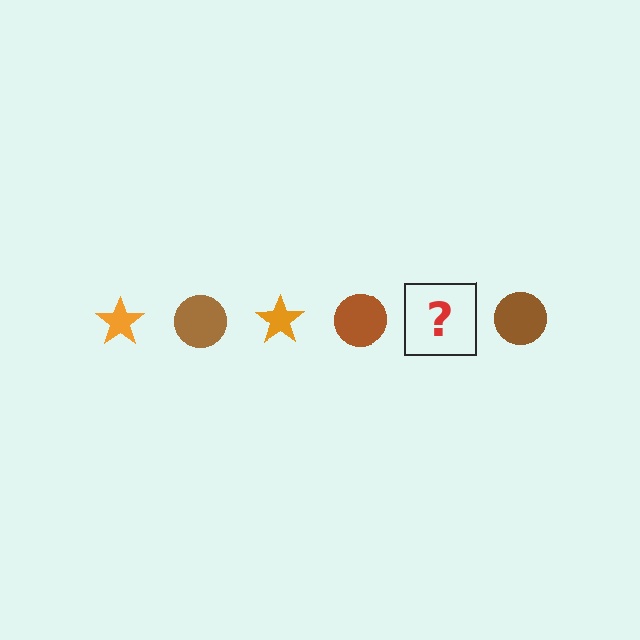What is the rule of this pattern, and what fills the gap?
The rule is that the pattern alternates between orange star and brown circle. The gap should be filled with an orange star.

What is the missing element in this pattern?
The missing element is an orange star.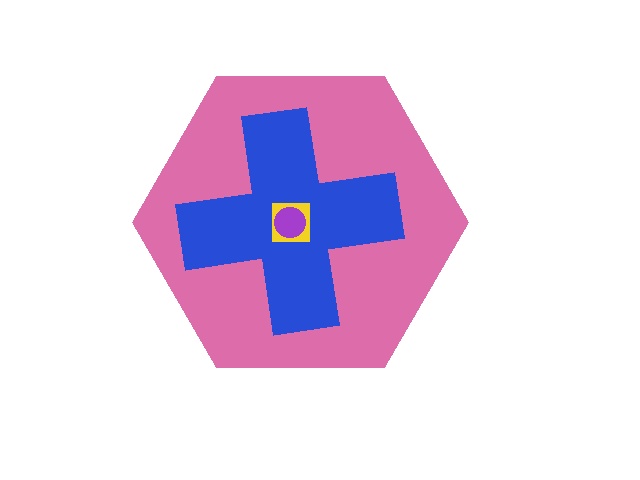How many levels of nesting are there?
4.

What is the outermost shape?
The pink hexagon.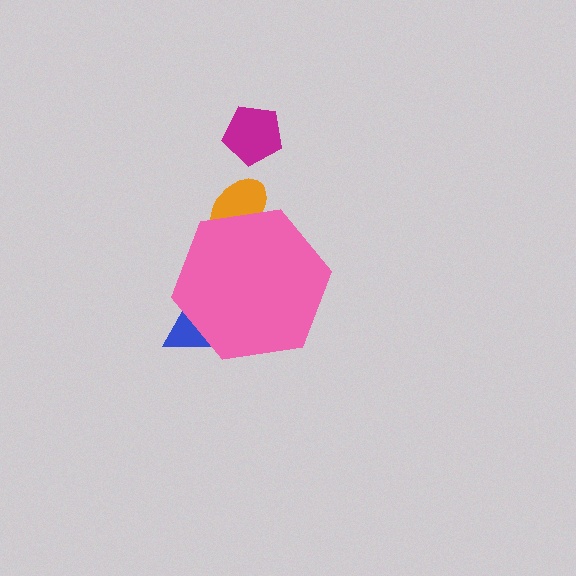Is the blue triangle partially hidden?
Yes, the blue triangle is partially hidden behind the pink hexagon.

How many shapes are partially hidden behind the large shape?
2 shapes are partially hidden.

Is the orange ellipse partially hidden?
Yes, the orange ellipse is partially hidden behind the pink hexagon.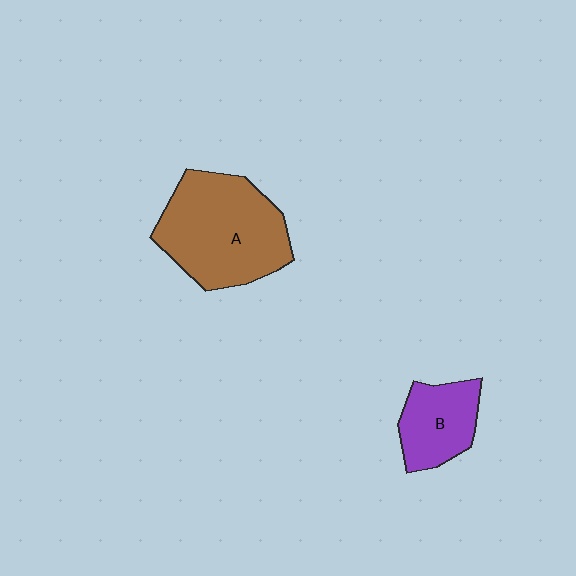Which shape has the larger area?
Shape A (brown).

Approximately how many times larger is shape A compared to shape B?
Approximately 2.0 times.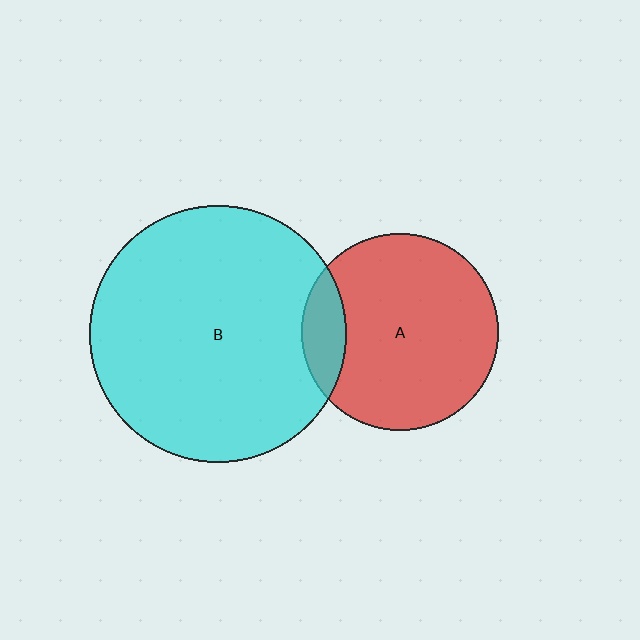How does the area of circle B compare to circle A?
Approximately 1.7 times.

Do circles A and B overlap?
Yes.